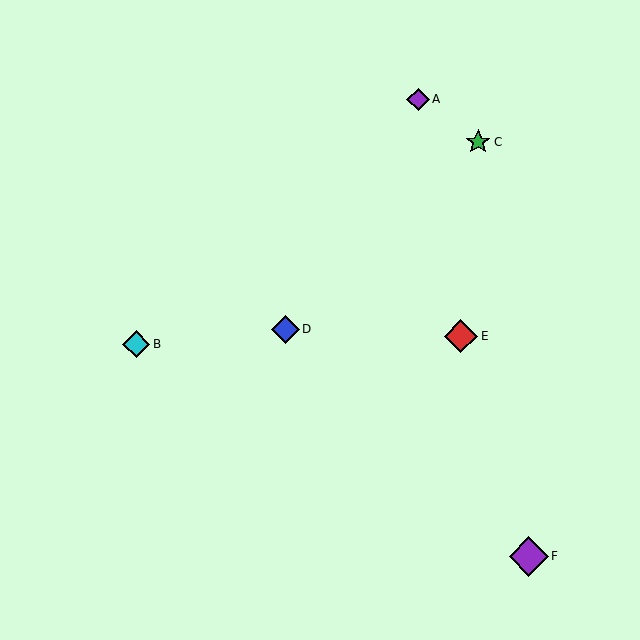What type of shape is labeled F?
Shape F is a purple diamond.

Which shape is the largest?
The purple diamond (labeled F) is the largest.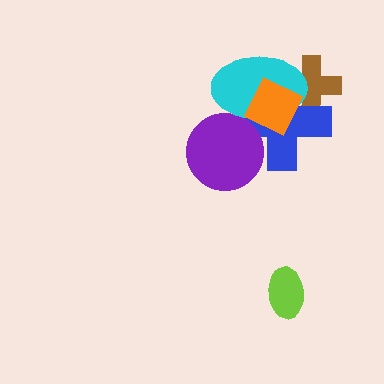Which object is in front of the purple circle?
The cyan ellipse is in front of the purple circle.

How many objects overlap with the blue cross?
4 objects overlap with the blue cross.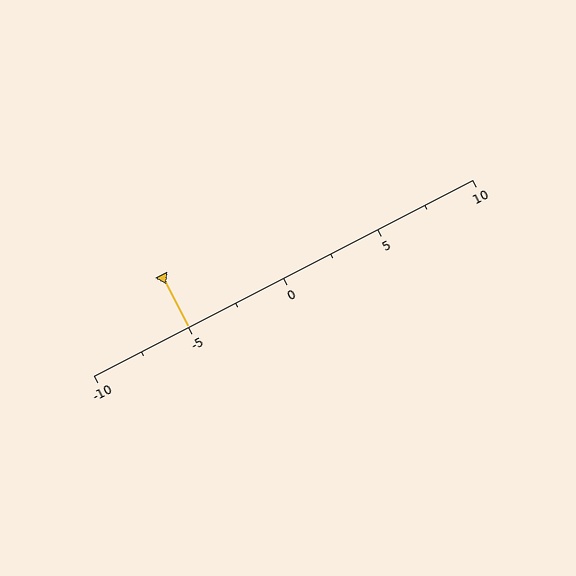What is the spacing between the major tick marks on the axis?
The major ticks are spaced 5 apart.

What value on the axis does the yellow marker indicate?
The marker indicates approximately -5.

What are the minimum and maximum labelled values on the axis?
The axis runs from -10 to 10.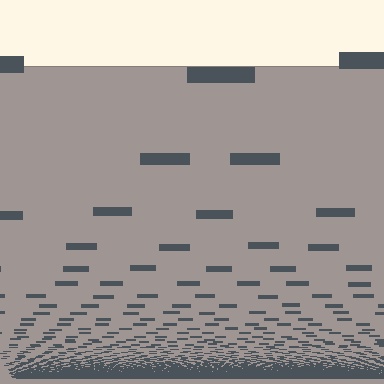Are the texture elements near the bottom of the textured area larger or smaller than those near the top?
Smaller. The gradient is inverted — elements near the bottom are smaller and denser.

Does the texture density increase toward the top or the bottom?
Density increases toward the bottom.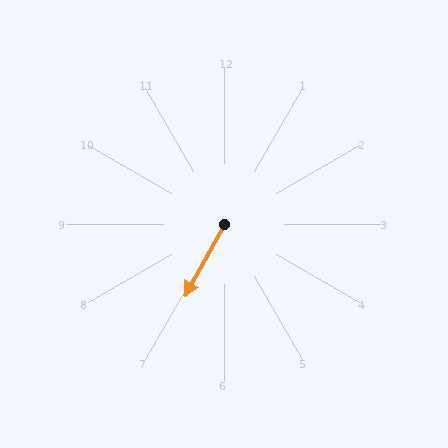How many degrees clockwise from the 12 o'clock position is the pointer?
Approximately 209 degrees.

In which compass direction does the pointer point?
Southwest.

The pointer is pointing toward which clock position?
Roughly 7 o'clock.